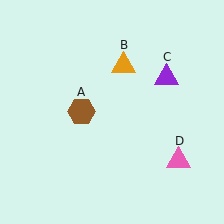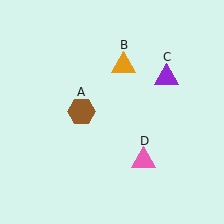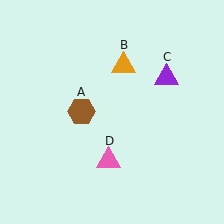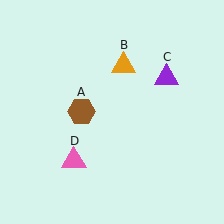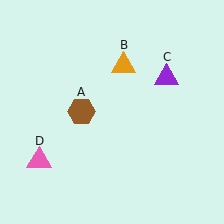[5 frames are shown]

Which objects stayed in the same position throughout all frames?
Brown hexagon (object A) and orange triangle (object B) and purple triangle (object C) remained stationary.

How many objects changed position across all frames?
1 object changed position: pink triangle (object D).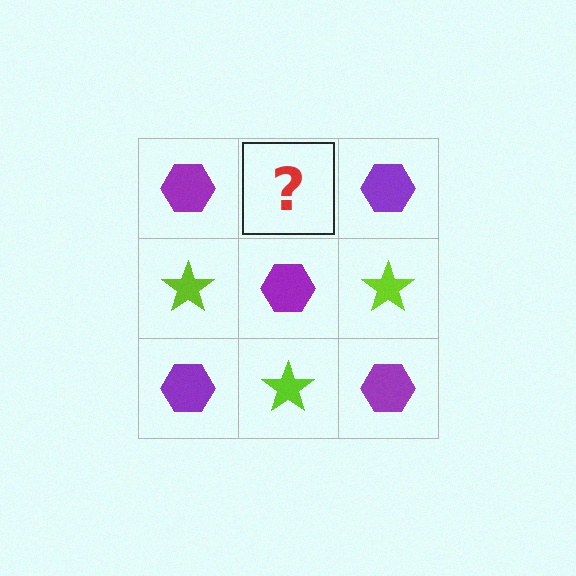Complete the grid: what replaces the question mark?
The question mark should be replaced with a lime star.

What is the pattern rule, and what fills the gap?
The rule is that it alternates purple hexagon and lime star in a checkerboard pattern. The gap should be filled with a lime star.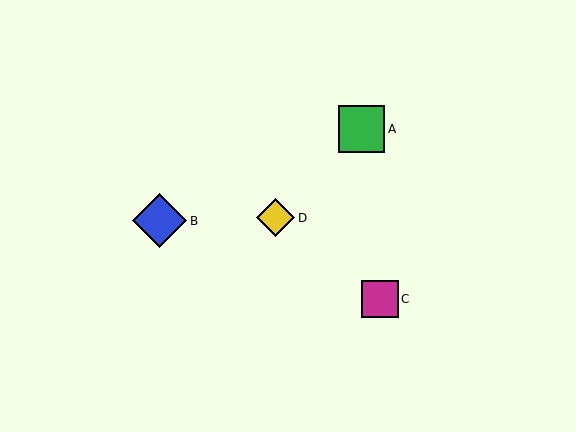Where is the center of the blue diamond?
The center of the blue diamond is at (160, 221).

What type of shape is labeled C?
Shape C is a magenta square.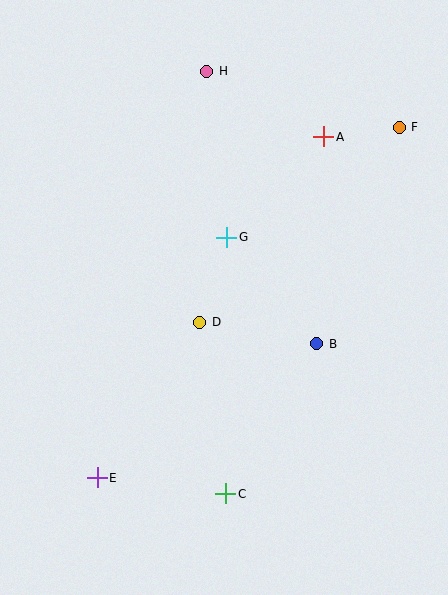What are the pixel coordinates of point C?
Point C is at (226, 494).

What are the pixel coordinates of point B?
Point B is at (317, 344).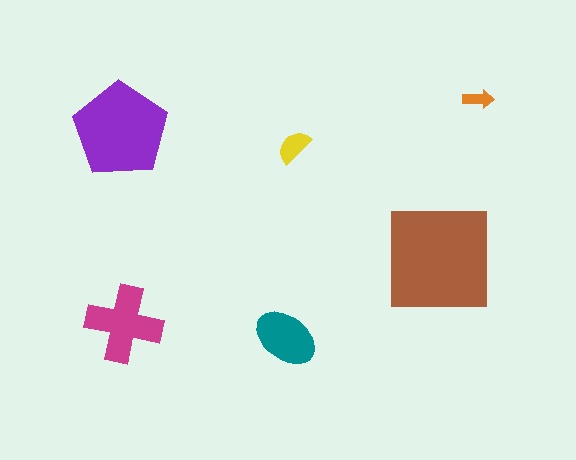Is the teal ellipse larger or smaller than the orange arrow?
Larger.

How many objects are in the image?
There are 6 objects in the image.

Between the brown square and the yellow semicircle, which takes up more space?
The brown square.